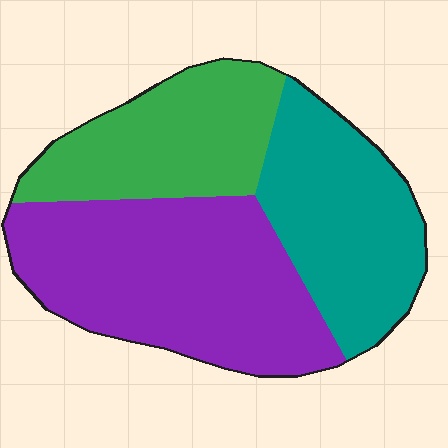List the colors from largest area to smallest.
From largest to smallest: purple, teal, green.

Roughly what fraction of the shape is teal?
Teal covers roughly 30% of the shape.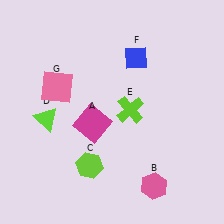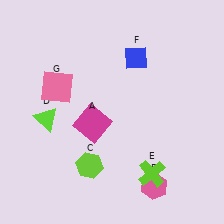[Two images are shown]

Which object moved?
The lime cross (E) moved down.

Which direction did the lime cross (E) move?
The lime cross (E) moved down.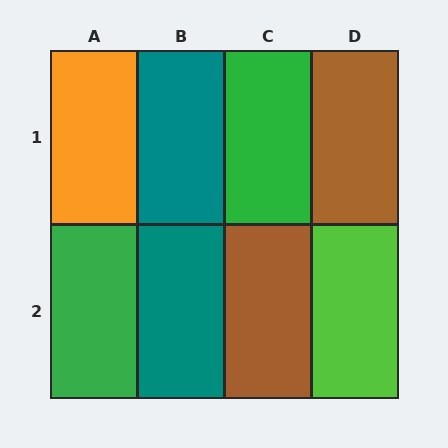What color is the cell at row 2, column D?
Lime.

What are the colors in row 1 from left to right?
Orange, teal, green, brown.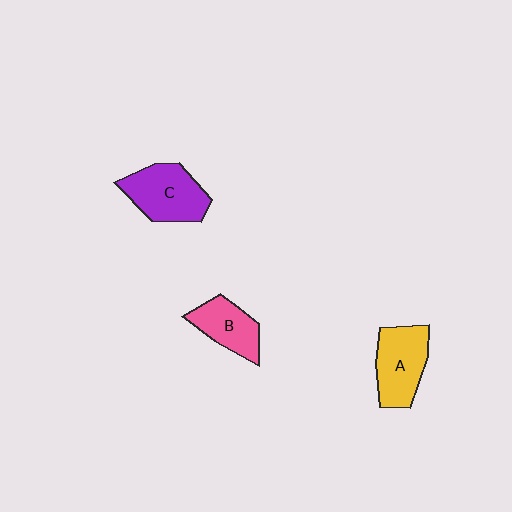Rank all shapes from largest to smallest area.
From largest to smallest: C (purple), A (yellow), B (pink).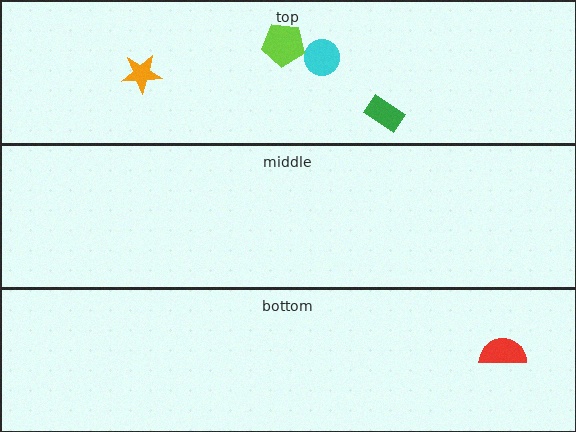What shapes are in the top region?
The orange star, the green rectangle, the cyan circle, the lime pentagon.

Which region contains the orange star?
The top region.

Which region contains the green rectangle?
The top region.